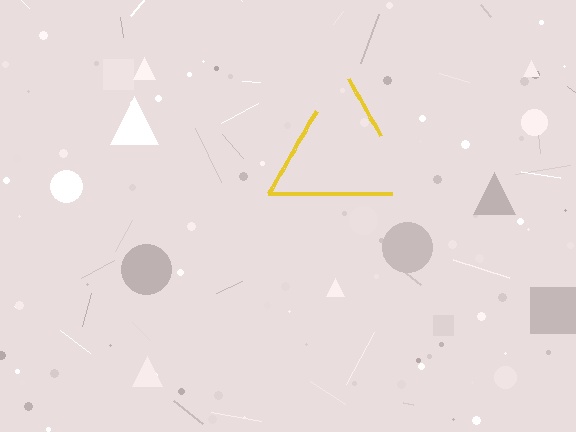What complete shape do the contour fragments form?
The contour fragments form a triangle.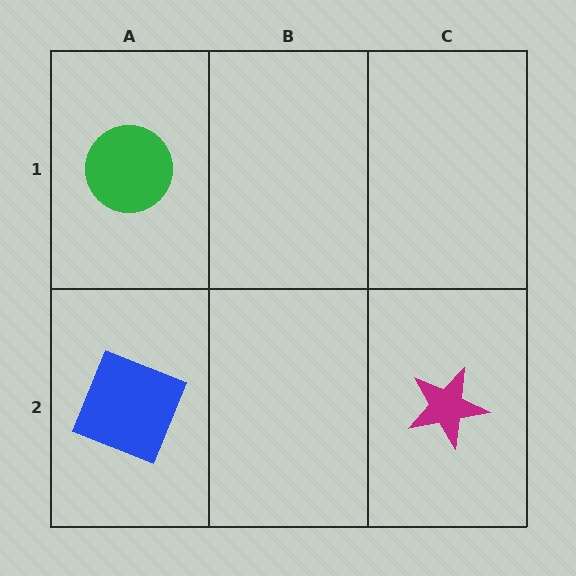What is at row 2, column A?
A blue square.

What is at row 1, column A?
A green circle.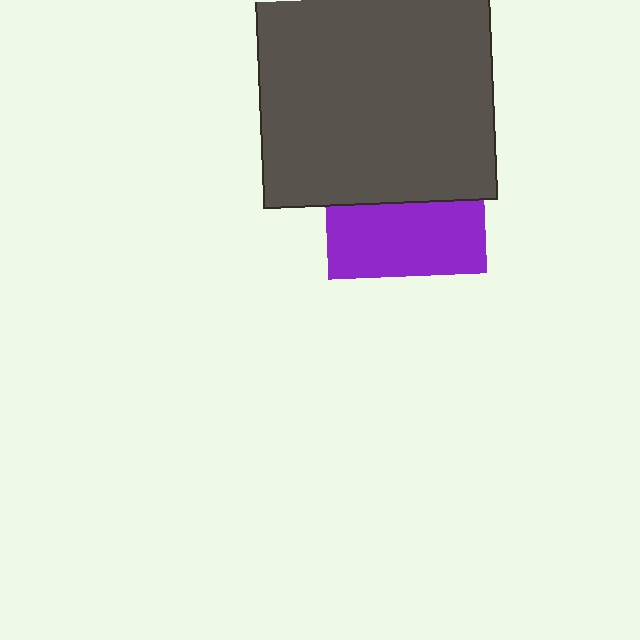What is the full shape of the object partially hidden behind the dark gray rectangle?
The partially hidden object is a purple square.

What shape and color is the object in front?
The object in front is a dark gray rectangle.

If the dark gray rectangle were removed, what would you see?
You would see the complete purple square.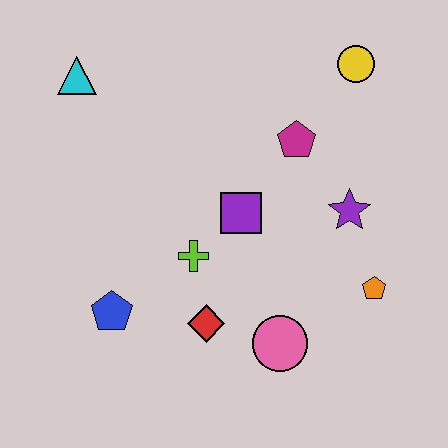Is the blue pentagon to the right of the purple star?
No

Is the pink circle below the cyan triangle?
Yes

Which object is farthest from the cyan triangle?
The orange pentagon is farthest from the cyan triangle.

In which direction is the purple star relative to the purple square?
The purple star is to the right of the purple square.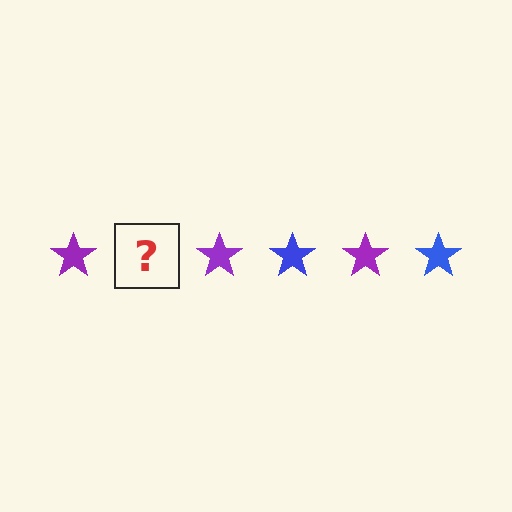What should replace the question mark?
The question mark should be replaced with a blue star.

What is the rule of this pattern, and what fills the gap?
The rule is that the pattern cycles through purple, blue stars. The gap should be filled with a blue star.